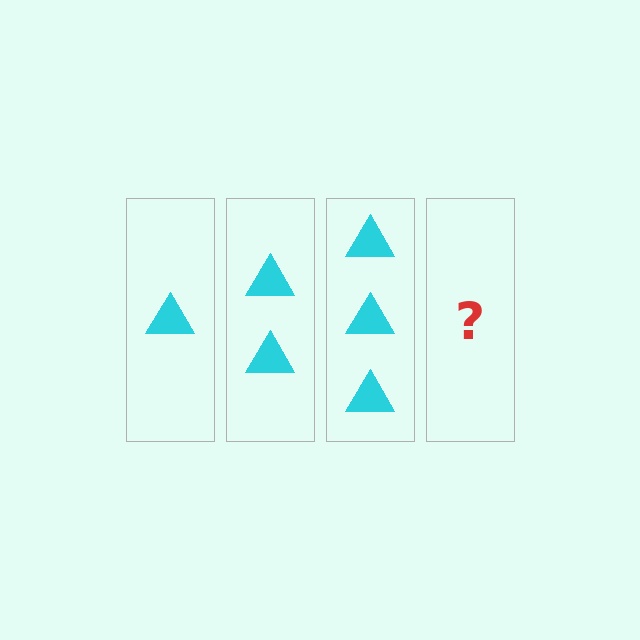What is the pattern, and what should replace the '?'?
The pattern is that each step adds one more triangle. The '?' should be 4 triangles.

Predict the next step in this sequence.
The next step is 4 triangles.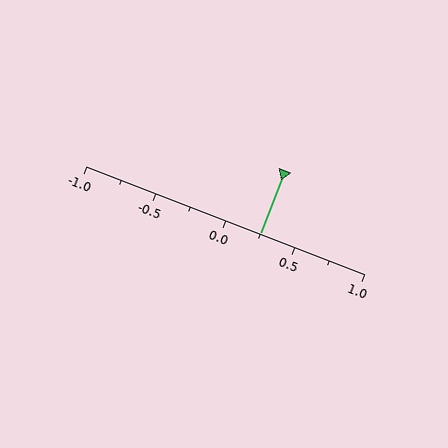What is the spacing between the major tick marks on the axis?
The major ticks are spaced 0.5 apart.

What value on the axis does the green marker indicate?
The marker indicates approximately 0.25.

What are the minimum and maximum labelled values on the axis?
The axis runs from -1.0 to 1.0.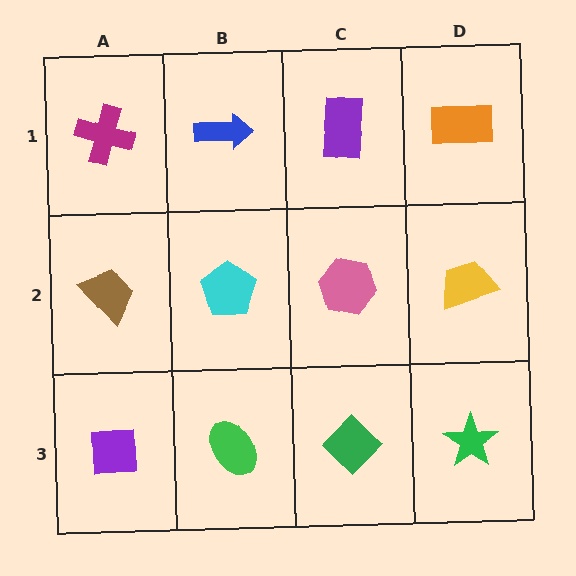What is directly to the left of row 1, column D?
A purple rectangle.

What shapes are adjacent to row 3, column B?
A cyan pentagon (row 2, column B), a purple square (row 3, column A), a green diamond (row 3, column C).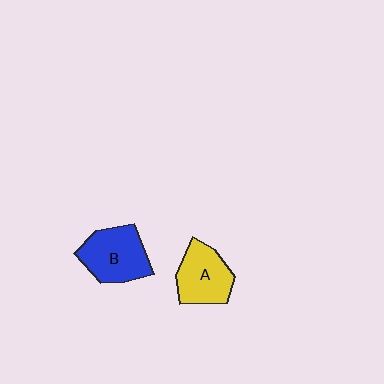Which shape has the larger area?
Shape B (blue).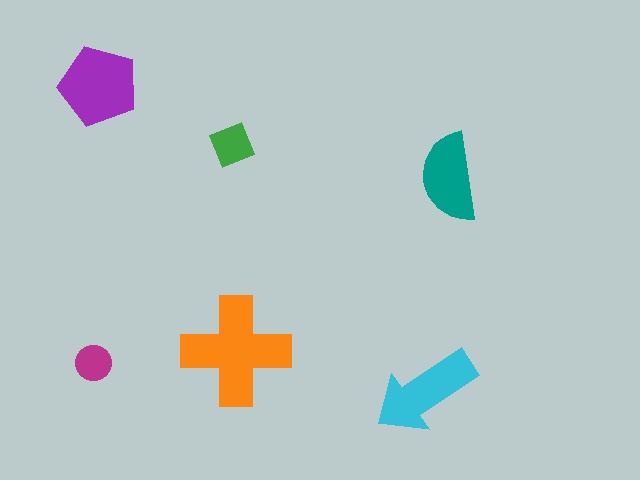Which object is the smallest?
The magenta circle.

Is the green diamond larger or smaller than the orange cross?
Smaller.